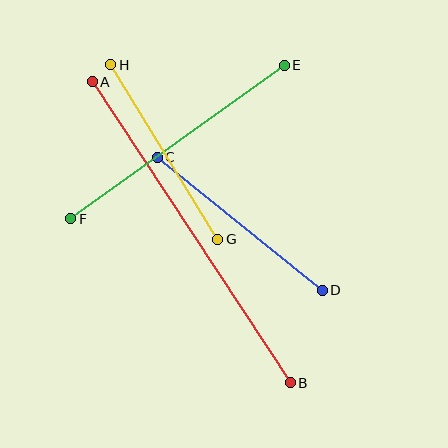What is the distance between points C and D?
The distance is approximately 212 pixels.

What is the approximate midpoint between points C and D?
The midpoint is at approximately (240, 224) pixels.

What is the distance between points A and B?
The distance is approximately 360 pixels.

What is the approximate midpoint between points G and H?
The midpoint is at approximately (164, 152) pixels.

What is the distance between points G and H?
The distance is approximately 205 pixels.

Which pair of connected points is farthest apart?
Points A and B are farthest apart.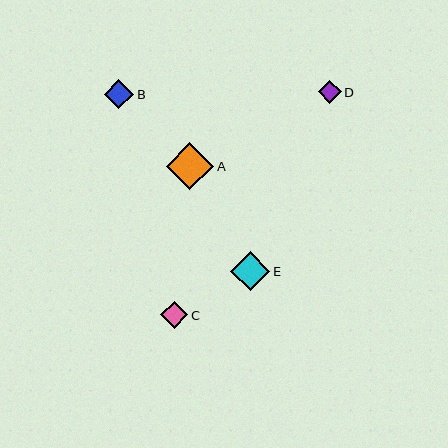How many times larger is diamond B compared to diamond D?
Diamond B is approximately 1.3 times the size of diamond D.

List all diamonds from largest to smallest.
From largest to smallest: A, E, B, C, D.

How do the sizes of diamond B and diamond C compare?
Diamond B and diamond C are approximately the same size.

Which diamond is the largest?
Diamond A is the largest with a size of approximately 47 pixels.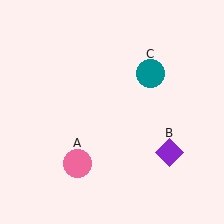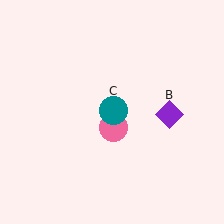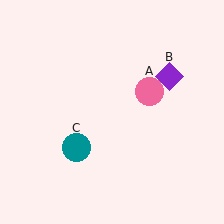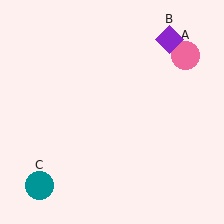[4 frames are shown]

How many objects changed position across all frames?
3 objects changed position: pink circle (object A), purple diamond (object B), teal circle (object C).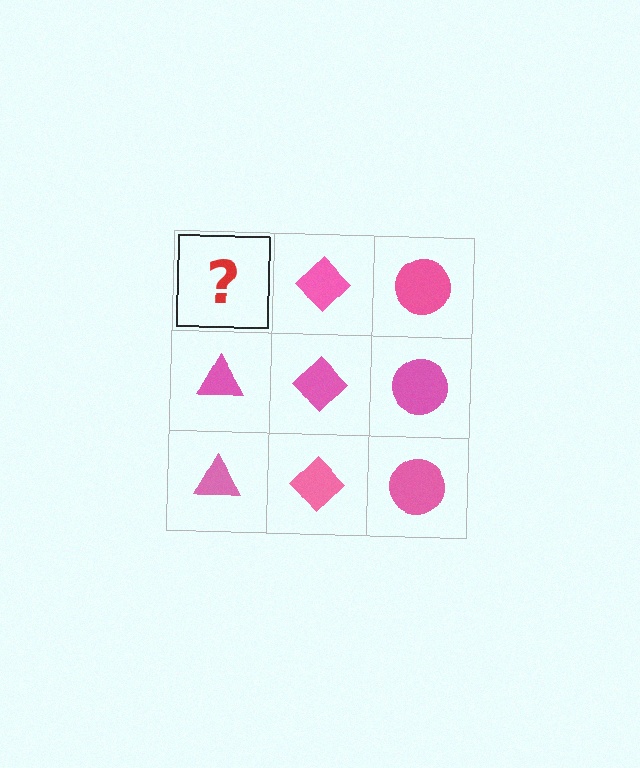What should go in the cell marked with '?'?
The missing cell should contain a pink triangle.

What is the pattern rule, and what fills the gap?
The rule is that each column has a consistent shape. The gap should be filled with a pink triangle.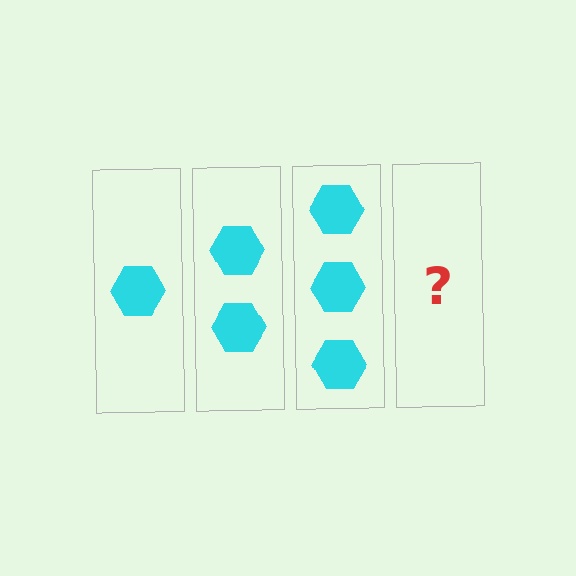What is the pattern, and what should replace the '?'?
The pattern is that each step adds one more hexagon. The '?' should be 4 hexagons.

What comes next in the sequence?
The next element should be 4 hexagons.